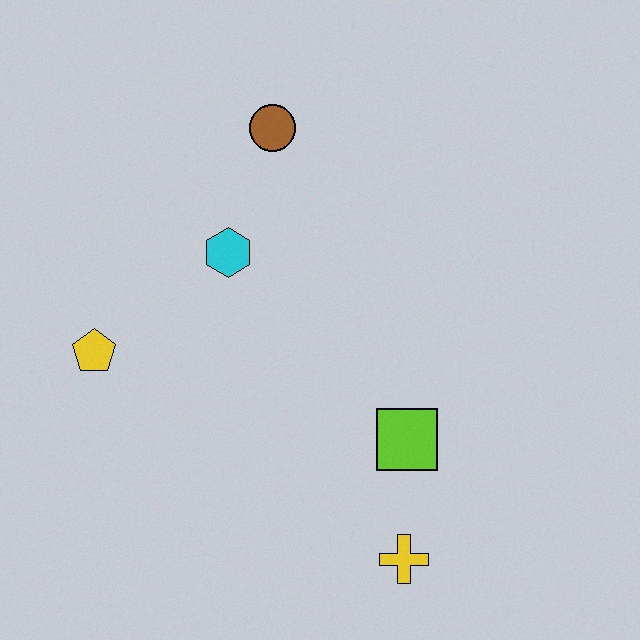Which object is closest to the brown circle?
The cyan hexagon is closest to the brown circle.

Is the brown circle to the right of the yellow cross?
No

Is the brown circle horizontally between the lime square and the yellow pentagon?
Yes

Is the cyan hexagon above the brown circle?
No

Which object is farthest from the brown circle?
The yellow cross is farthest from the brown circle.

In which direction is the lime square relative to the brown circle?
The lime square is below the brown circle.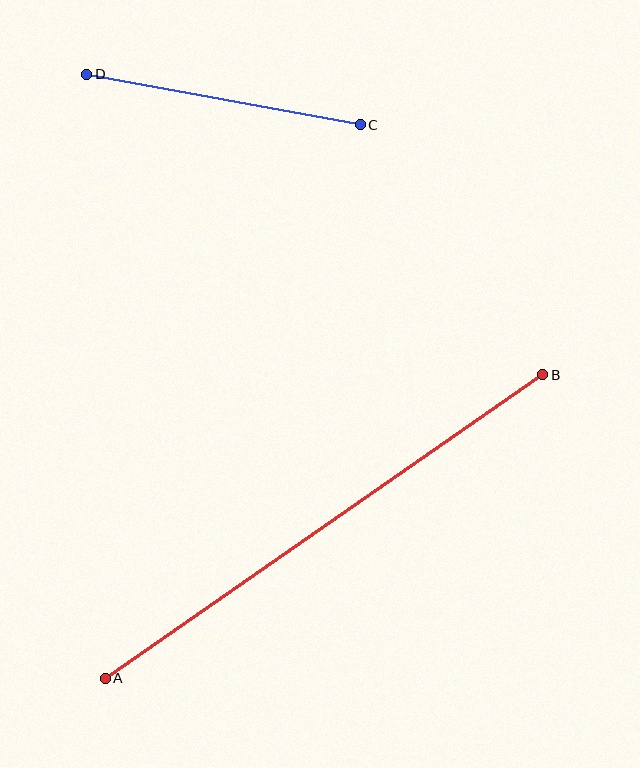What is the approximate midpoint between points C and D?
The midpoint is at approximately (224, 99) pixels.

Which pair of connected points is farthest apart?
Points A and B are farthest apart.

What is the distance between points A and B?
The distance is approximately 533 pixels.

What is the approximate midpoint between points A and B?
The midpoint is at approximately (324, 526) pixels.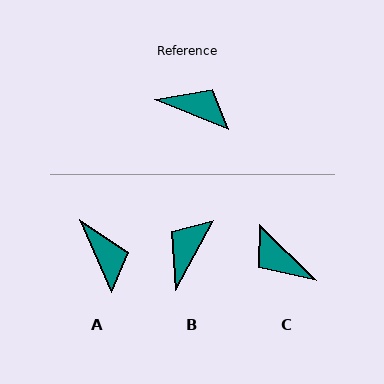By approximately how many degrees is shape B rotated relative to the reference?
Approximately 84 degrees counter-clockwise.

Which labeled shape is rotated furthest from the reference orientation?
C, about 157 degrees away.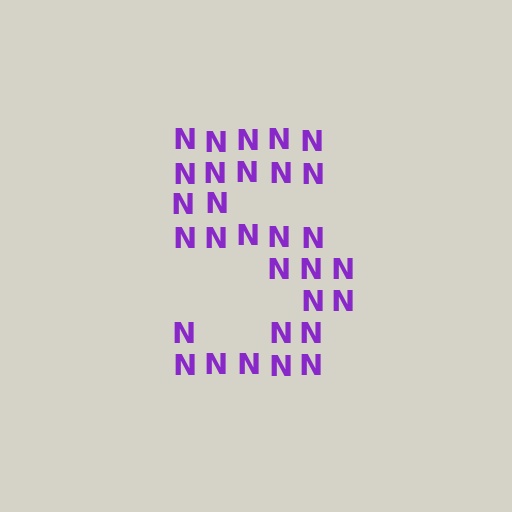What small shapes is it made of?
It is made of small letter N's.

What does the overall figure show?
The overall figure shows the digit 5.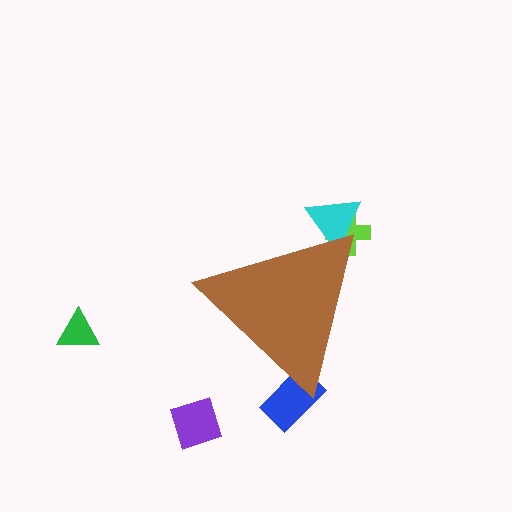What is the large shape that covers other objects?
A brown triangle.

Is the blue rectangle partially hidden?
Yes, the blue rectangle is partially hidden behind the brown triangle.